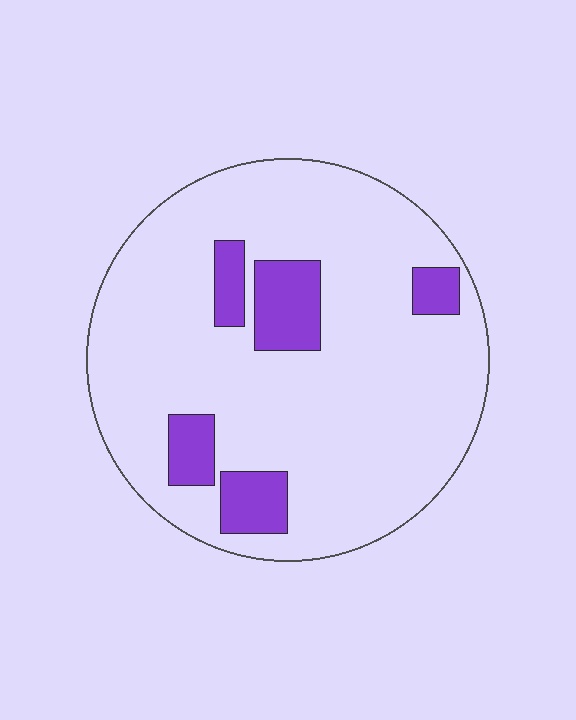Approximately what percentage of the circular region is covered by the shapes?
Approximately 15%.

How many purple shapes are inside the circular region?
5.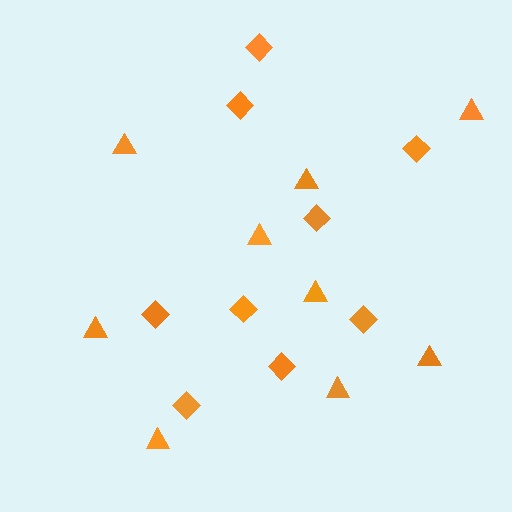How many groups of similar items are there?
There are 2 groups: one group of diamonds (9) and one group of triangles (9).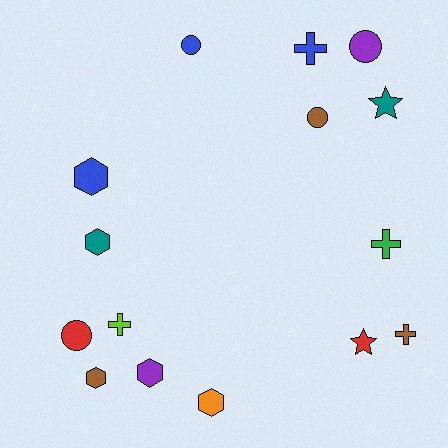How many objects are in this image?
There are 15 objects.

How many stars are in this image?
There are 2 stars.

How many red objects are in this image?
There are 2 red objects.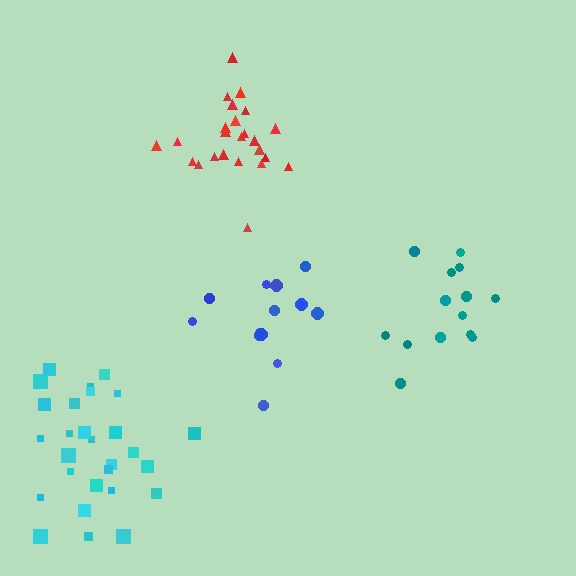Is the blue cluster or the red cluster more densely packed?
Red.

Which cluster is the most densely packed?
Red.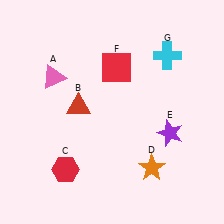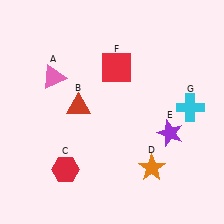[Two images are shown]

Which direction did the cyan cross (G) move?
The cyan cross (G) moved down.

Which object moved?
The cyan cross (G) moved down.